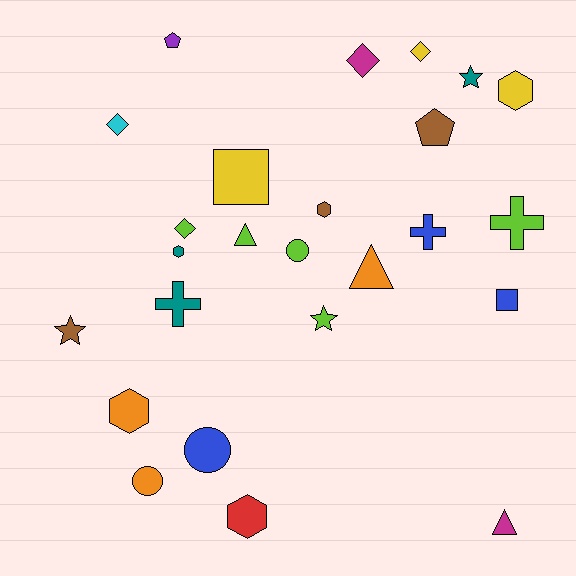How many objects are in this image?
There are 25 objects.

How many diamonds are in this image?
There are 4 diamonds.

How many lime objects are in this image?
There are 5 lime objects.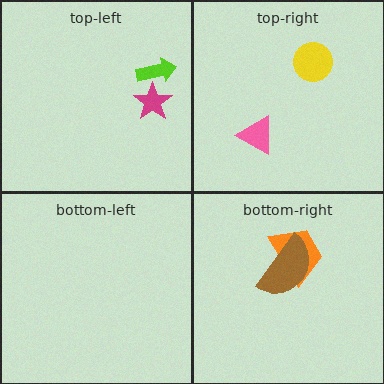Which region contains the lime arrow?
The top-left region.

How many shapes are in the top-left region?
2.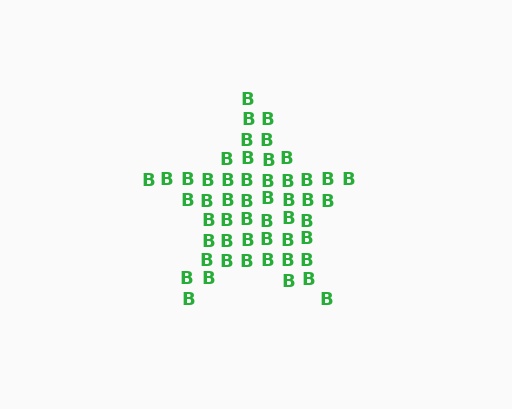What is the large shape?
The large shape is a star.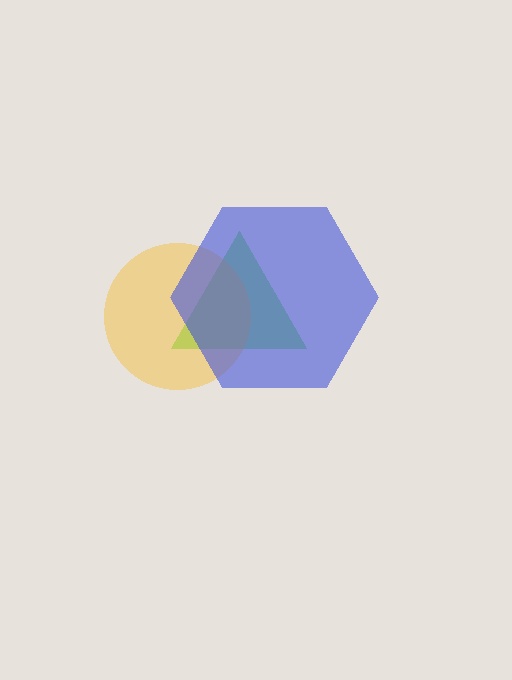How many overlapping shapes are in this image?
There are 3 overlapping shapes in the image.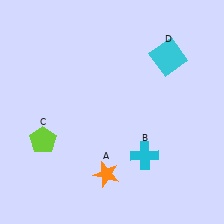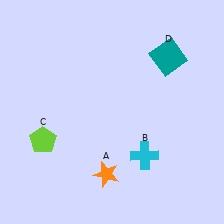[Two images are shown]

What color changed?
The square (D) changed from cyan in Image 1 to teal in Image 2.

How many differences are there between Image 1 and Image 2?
There is 1 difference between the two images.